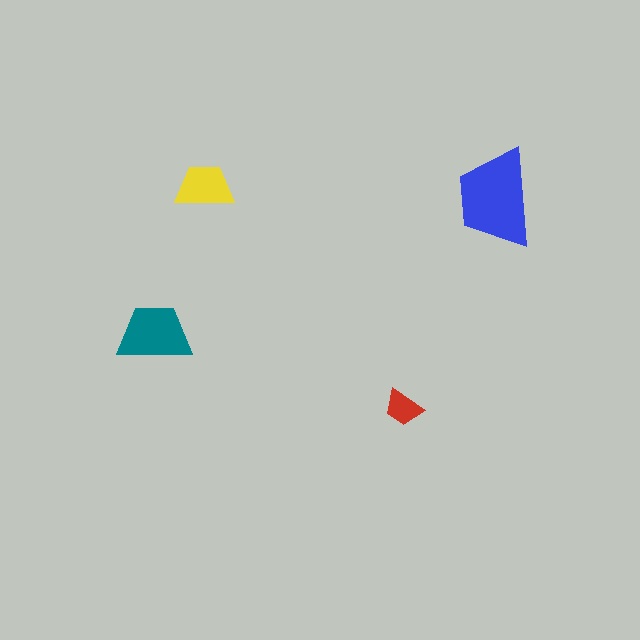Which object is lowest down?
The red trapezoid is bottommost.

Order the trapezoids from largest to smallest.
the blue one, the teal one, the yellow one, the red one.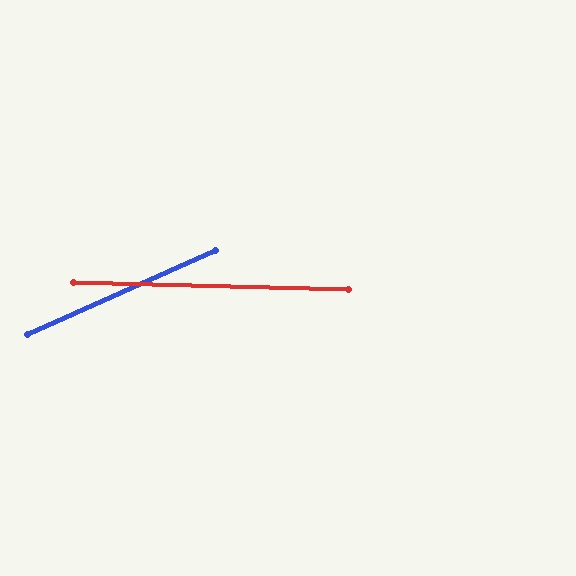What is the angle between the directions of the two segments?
Approximately 26 degrees.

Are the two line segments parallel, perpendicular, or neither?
Neither parallel nor perpendicular — they differ by about 26°.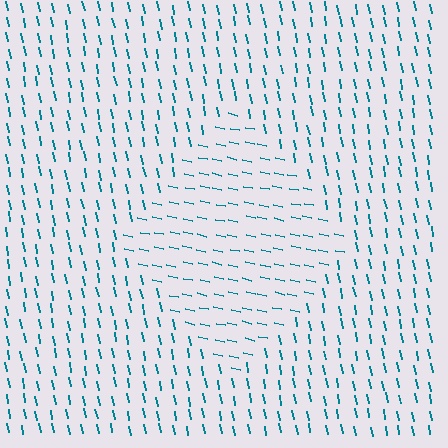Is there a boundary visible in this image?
Yes, there is a texture boundary formed by a change in line orientation.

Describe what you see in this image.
The image is filled with small teal line segments. A diamond region in the image has lines oriented differently from the surrounding lines, creating a visible texture boundary.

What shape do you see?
I see a diamond.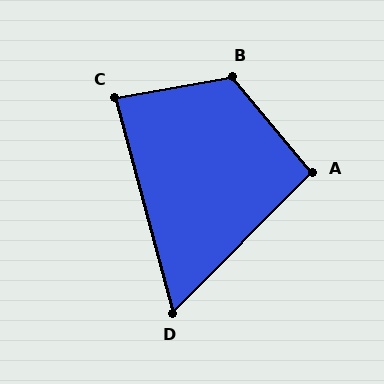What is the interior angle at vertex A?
Approximately 95 degrees (obtuse).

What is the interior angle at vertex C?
Approximately 85 degrees (acute).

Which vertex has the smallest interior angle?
D, at approximately 60 degrees.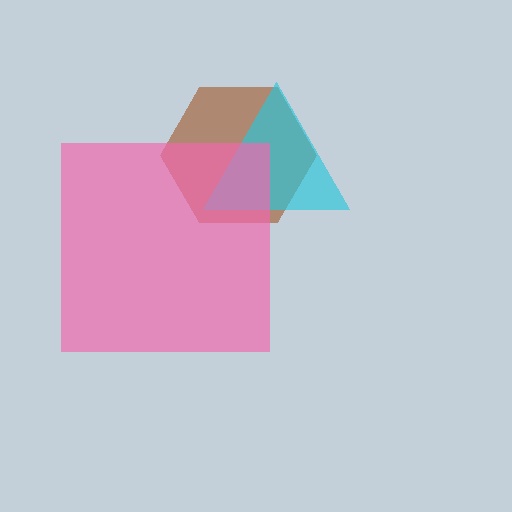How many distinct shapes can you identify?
There are 3 distinct shapes: a brown hexagon, a cyan triangle, a pink square.